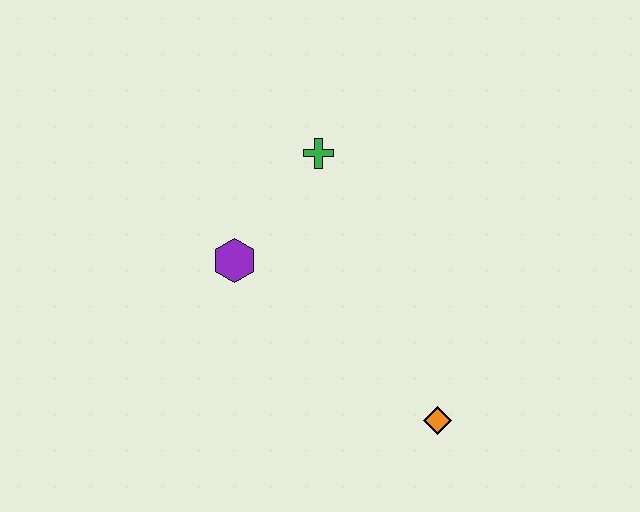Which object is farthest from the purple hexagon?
The orange diamond is farthest from the purple hexagon.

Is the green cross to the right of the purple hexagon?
Yes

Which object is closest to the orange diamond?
The purple hexagon is closest to the orange diamond.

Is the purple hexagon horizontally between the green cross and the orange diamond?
No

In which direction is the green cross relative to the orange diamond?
The green cross is above the orange diamond.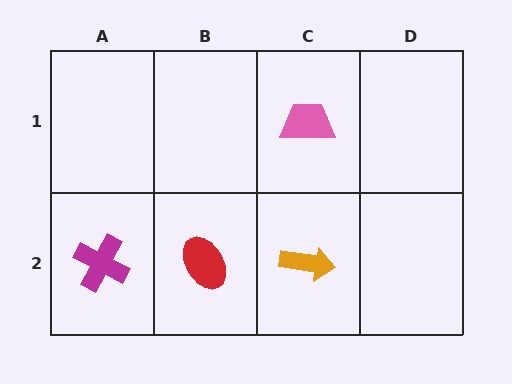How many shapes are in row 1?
1 shape.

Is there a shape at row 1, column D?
No, that cell is empty.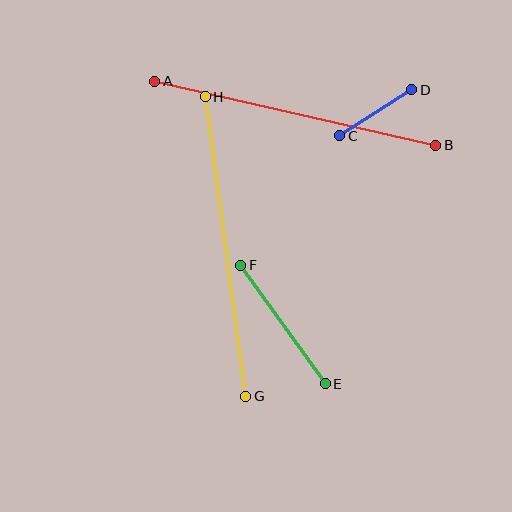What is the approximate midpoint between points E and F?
The midpoint is at approximately (283, 325) pixels.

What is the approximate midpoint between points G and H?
The midpoint is at approximately (226, 246) pixels.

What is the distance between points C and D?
The distance is approximately 85 pixels.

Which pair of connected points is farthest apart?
Points G and H are farthest apart.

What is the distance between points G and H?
The distance is approximately 302 pixels.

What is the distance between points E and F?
The distance is approximately 146 pixels.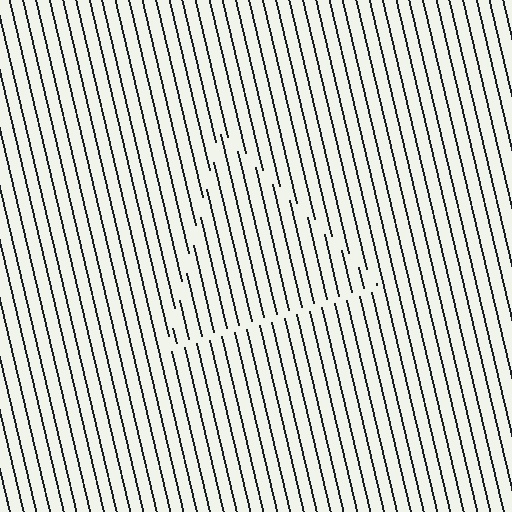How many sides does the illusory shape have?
3 sides — the line-ends trace a triangle.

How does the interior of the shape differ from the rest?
The interior of the shape contains the same grating, shifted by half a period — the contour is defined by the phase discontinuity where line-ends from the inner and outer gratings abut.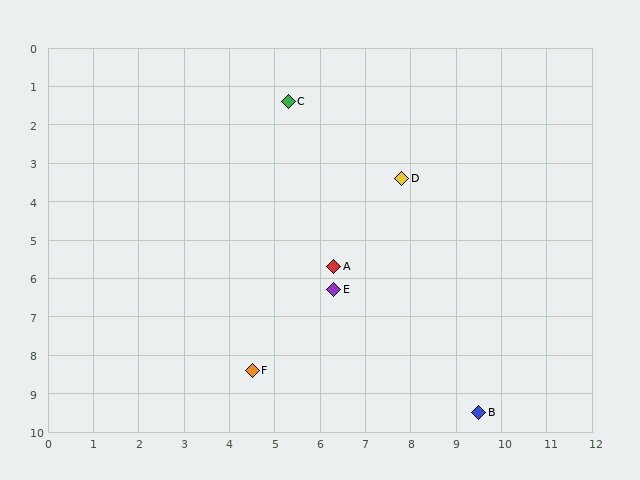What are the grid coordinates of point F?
Point F is at approximately (4.5, 8.4).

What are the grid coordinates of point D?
Point D is at approximately (7.8, 3.4).